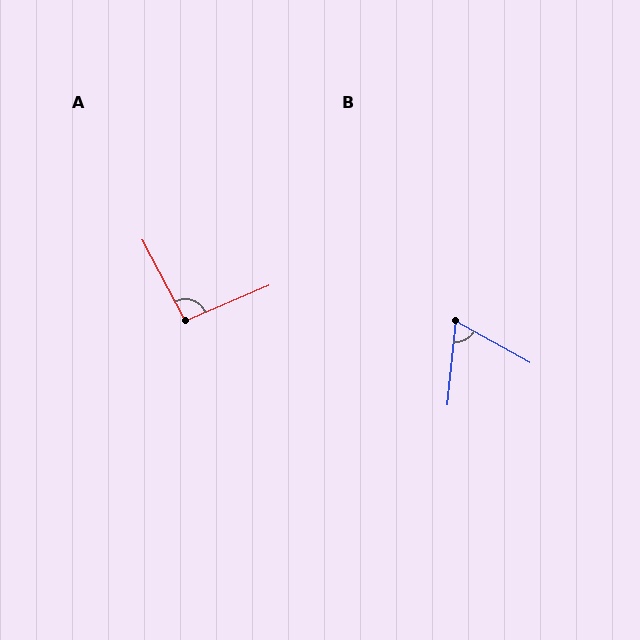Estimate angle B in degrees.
Approximately 67 degrees.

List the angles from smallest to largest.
B (67°), A (95°).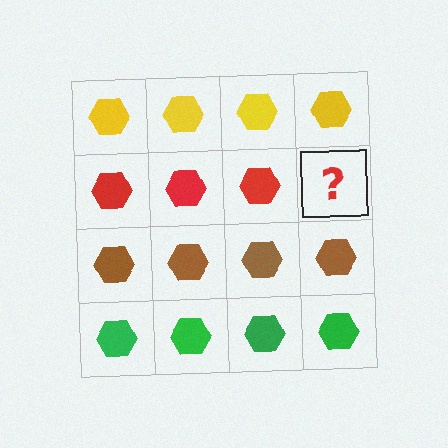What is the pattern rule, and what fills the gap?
The rule is that each row has a consistent color. The gap should be filled with a red hexagon.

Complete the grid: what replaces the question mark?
The question mark should be replaced with a red hexagon.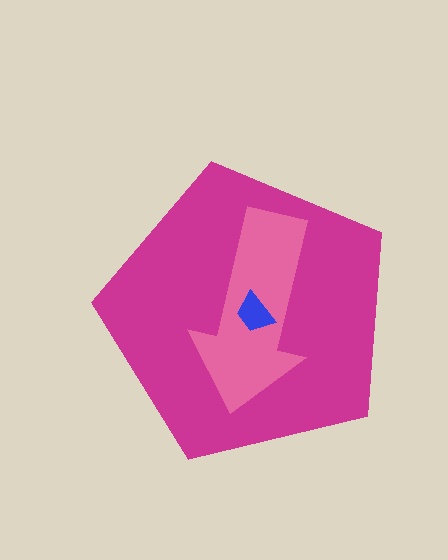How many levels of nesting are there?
3.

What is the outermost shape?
The magenta pentagon.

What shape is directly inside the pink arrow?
The blue trapezoid.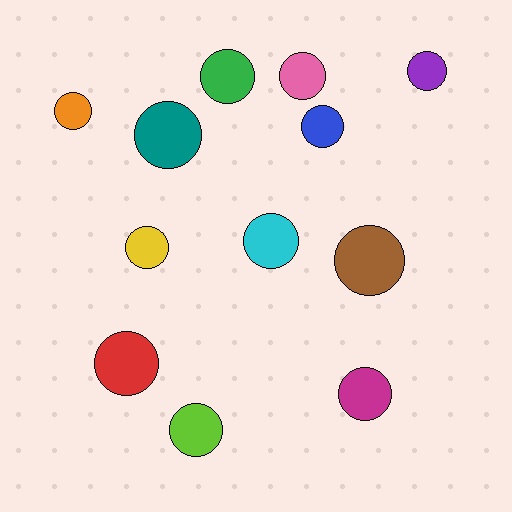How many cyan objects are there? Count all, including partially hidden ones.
There is 1 cyan object.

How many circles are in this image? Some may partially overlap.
There are 12 circles.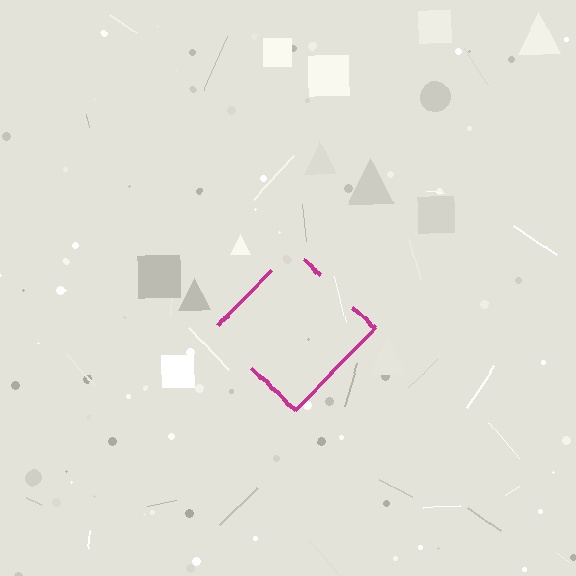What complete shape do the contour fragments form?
The contour fragments form a diamond.